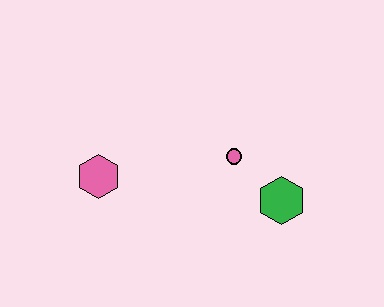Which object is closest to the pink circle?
The green hexagon is closest to the pink circle.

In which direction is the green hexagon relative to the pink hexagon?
The green hexagon is to the right of the pink hexagon.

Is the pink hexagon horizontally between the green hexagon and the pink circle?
No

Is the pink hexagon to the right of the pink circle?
No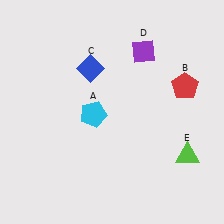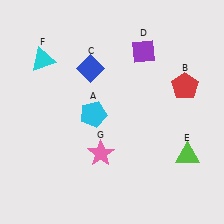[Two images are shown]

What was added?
A cyan triangle (F), a pink star (G) were added in Image 2.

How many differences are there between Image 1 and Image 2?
There are 2 differences between the two images.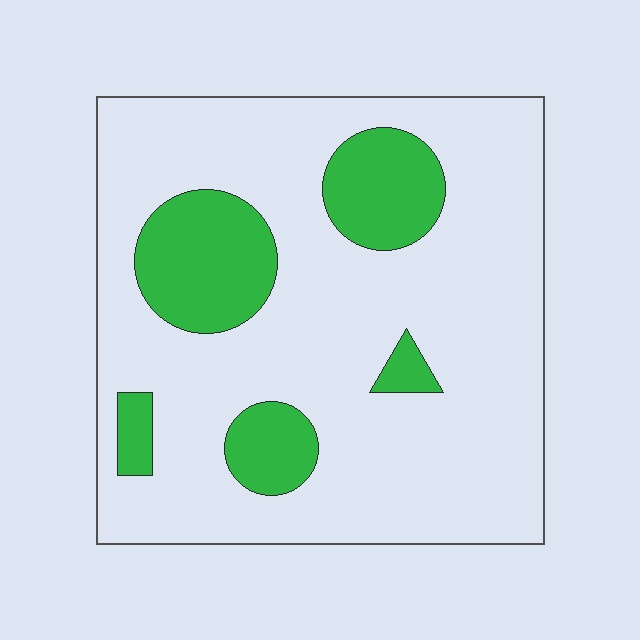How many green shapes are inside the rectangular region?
5.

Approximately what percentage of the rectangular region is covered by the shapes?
Approximately 20%.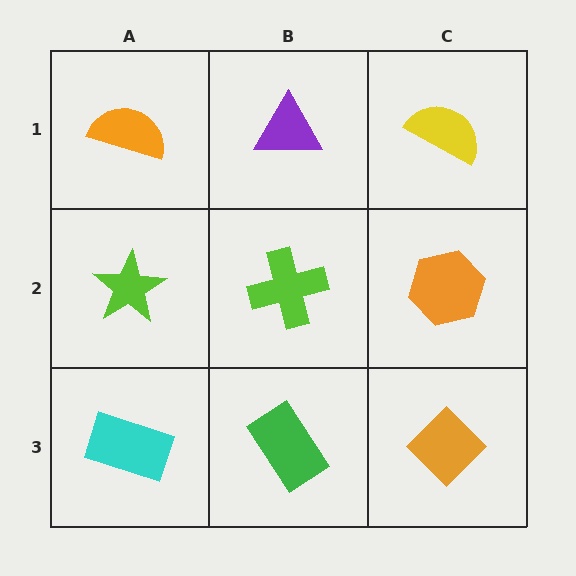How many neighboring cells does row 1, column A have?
2.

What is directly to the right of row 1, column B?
A yellow semicircle.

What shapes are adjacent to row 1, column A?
A lime star (row 2, column A), a purple triangle (row 1, column B).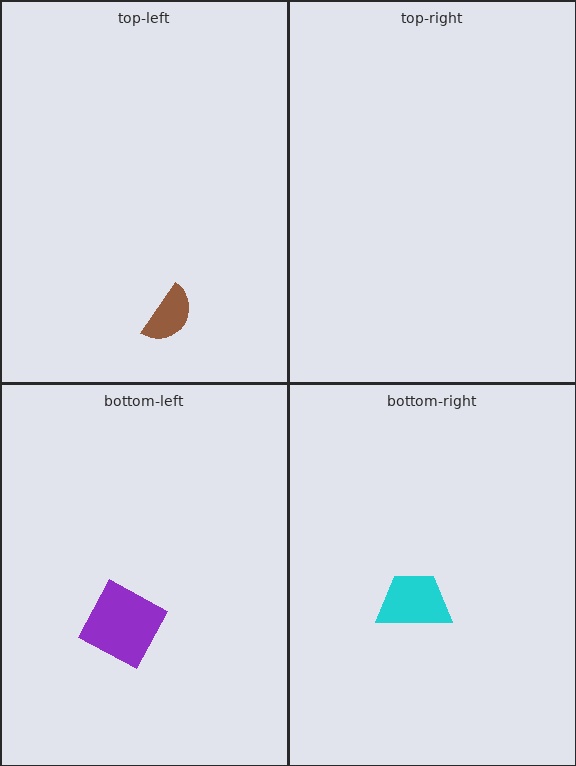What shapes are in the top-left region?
The brown semicircle.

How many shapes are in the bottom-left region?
1.